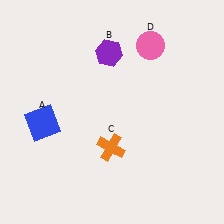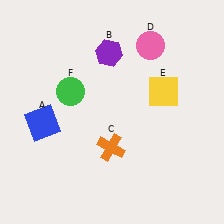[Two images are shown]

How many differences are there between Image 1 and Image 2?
There are 2 differences between the two images.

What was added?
A yellow square (E), a green circle (F) were added in Image 2.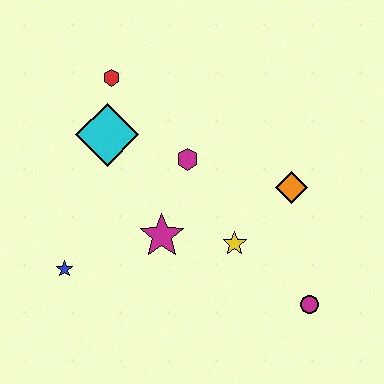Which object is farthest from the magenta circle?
The red hexagon is farthest from the magenta circle.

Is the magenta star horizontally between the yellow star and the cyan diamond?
Yes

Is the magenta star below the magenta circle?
No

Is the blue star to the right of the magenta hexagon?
No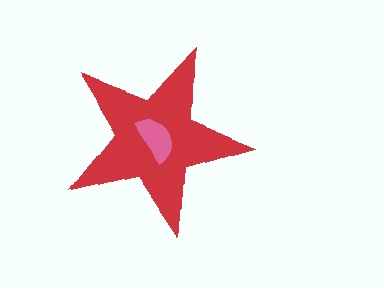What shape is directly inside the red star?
The pink semicircle.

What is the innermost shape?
The pink semicircle.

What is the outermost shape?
The red star.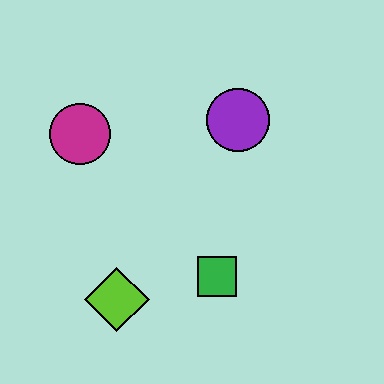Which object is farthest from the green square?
The magenta circle is farthest from the green square.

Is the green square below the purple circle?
Yes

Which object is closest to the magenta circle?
The purple circle is closest to the magenta circle.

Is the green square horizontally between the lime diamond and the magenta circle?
No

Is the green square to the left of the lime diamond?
No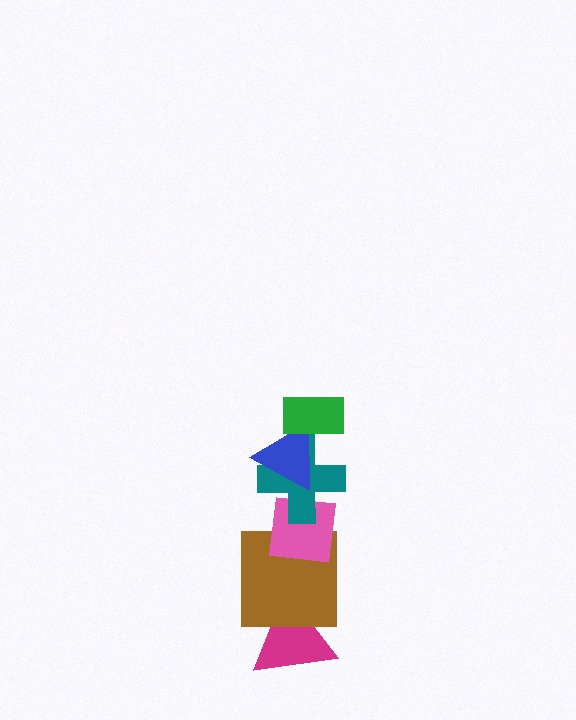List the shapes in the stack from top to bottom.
From top to bottom: the green rectangle, the blue triangle, the teal cross, the pink square, the brown square, the magenta triangle.